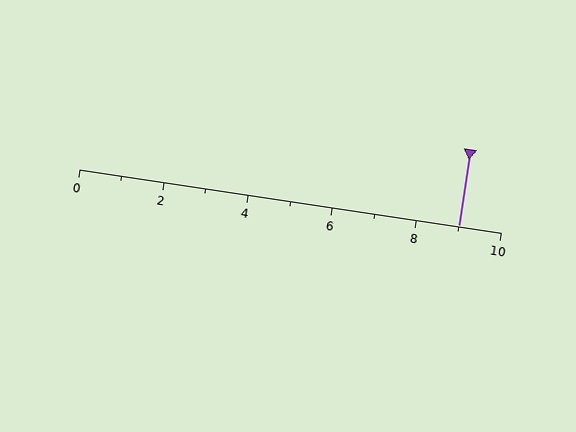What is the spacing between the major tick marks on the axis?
The major ticks are spaced 2 apart.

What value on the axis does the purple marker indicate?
The marker indicates approximately 9.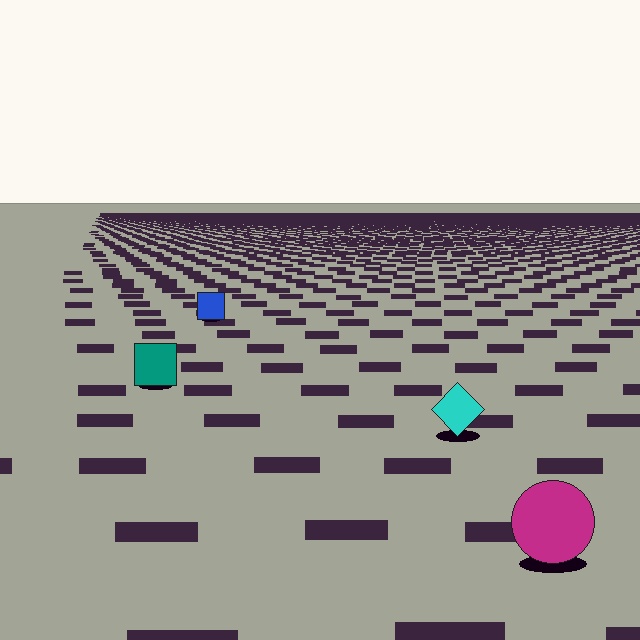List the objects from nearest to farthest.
From nearest to farthest: the magenta circle, the cyan diamond, the teal square, the blue square.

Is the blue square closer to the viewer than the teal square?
No. The teal square is closer — you can tell from the texture gradient: the ground texture is coarser near it.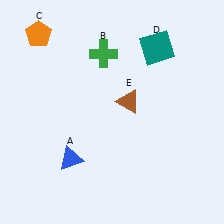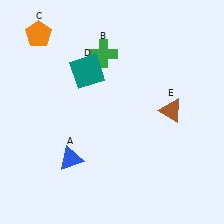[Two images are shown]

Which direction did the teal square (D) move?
The teal square (D) moved left.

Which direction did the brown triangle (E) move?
The brown triangle (E) moved right.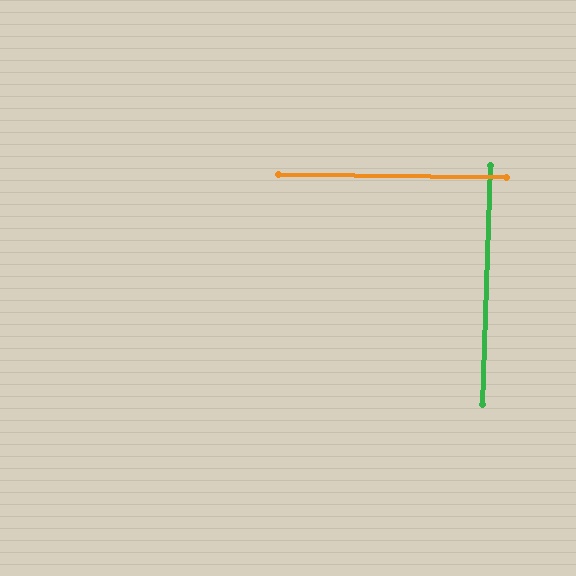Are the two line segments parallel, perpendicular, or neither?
Perpendicular — they meet at approximately 89°.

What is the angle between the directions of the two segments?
Approximately 89 degrees.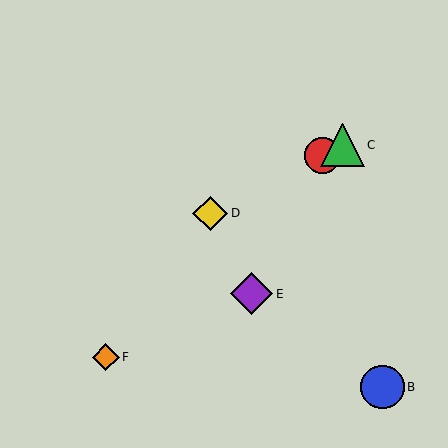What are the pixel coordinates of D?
Object D is at (210, 213).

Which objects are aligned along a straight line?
Objects A, C, D are aligned along a straight line.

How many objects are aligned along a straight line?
3 objects (A, C, D) are aligned along a straight line.